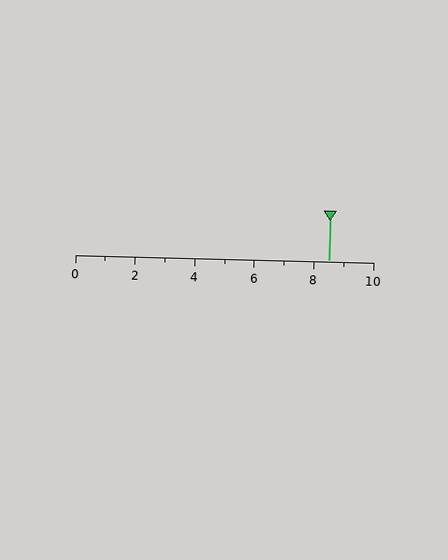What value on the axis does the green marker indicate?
The marker indicates approximately 8.5.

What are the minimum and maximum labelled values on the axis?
The axis runs from 0 to 10.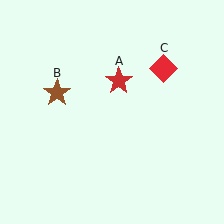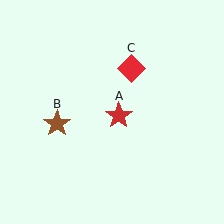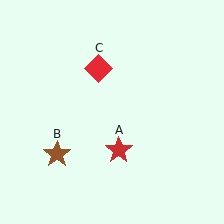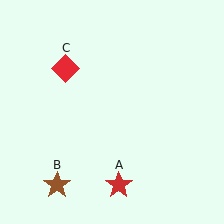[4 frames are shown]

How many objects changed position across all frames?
3 objects changed position: red star (object A), brown star (object B), red diamond (object C).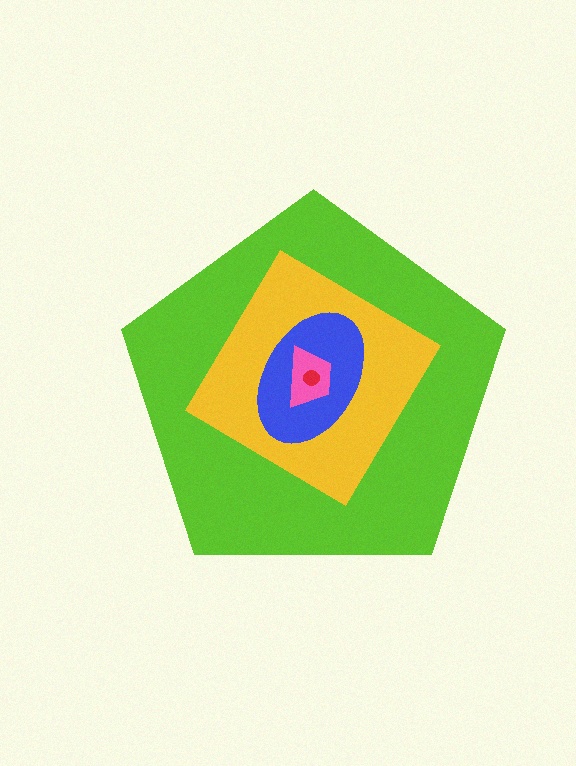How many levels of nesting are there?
5.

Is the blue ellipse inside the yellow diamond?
Yes.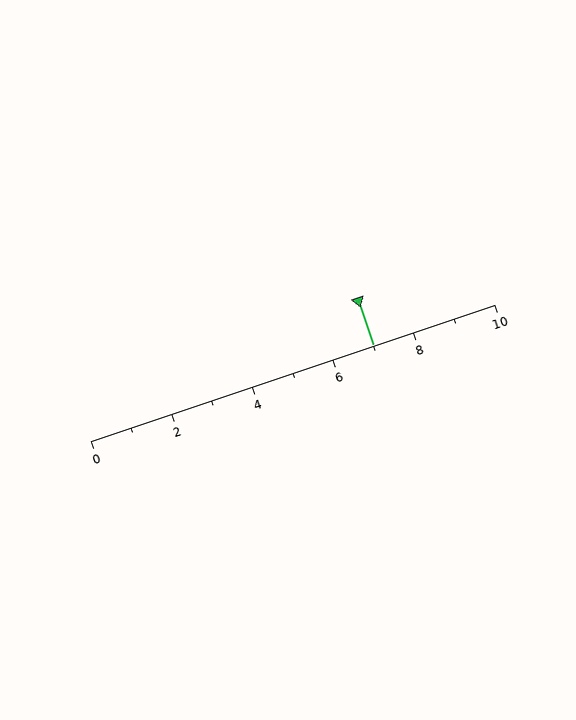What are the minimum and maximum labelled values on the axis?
The axis runs from 0 to 10.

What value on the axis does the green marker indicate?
The marker indicates approximately 7.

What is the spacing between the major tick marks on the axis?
The major ticks are spaced 2 apart.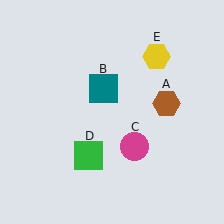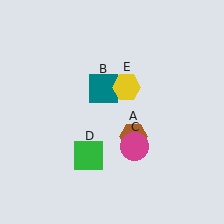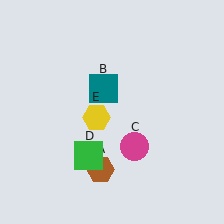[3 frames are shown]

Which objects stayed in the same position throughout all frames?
Teal square (object B) and magenta circle (object C) and green square (object D) remained stationary.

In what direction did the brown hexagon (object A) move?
The brown hexagon (object A) moved down and to the left.